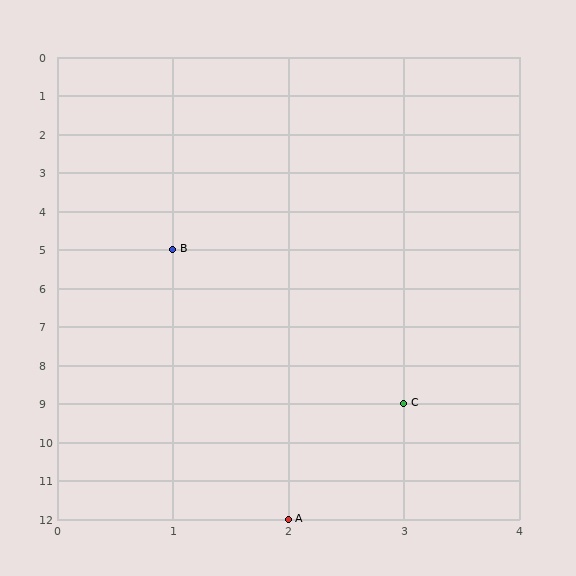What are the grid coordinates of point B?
Point B is at grid coordinates (1, 5).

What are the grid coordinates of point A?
Point A is at grid coordinates (2, 12).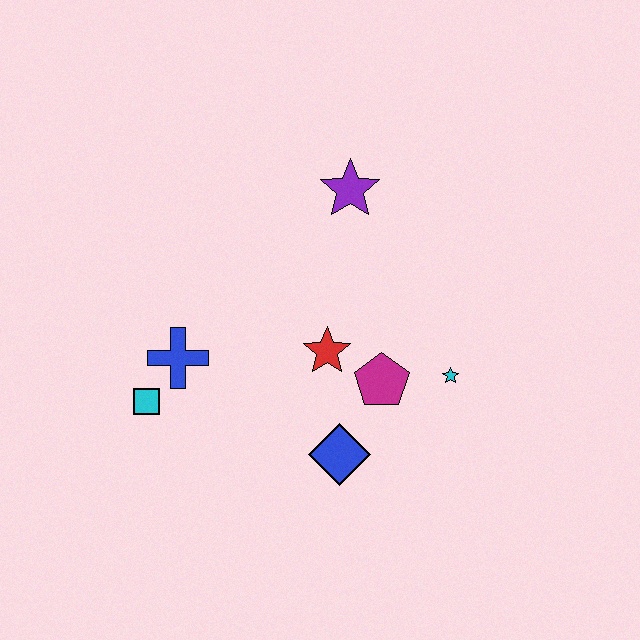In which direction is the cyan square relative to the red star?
The cyan square is to the left of the red star.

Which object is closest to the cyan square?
The blue cross is closest to the cyan square.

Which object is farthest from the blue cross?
The cyan star is farthest from the blue cross.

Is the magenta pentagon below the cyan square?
No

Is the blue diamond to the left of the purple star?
Yes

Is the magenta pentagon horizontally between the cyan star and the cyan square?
Yes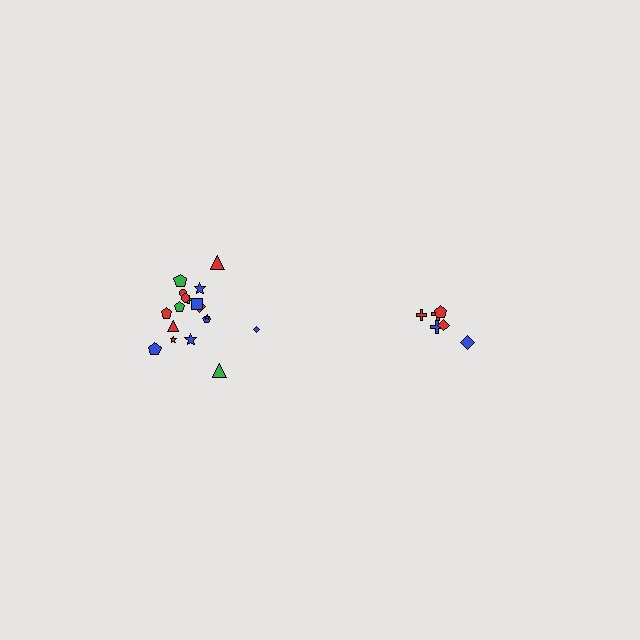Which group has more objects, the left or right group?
The left group.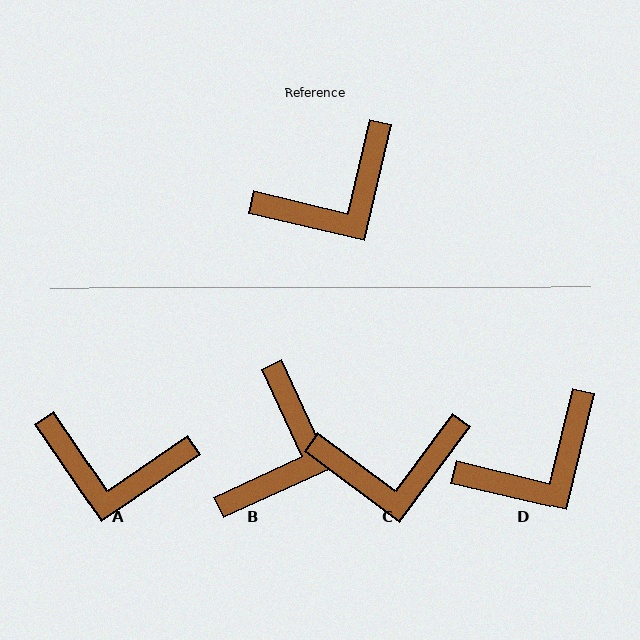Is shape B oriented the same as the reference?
No, it is off by about 38 degrees.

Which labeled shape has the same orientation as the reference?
D.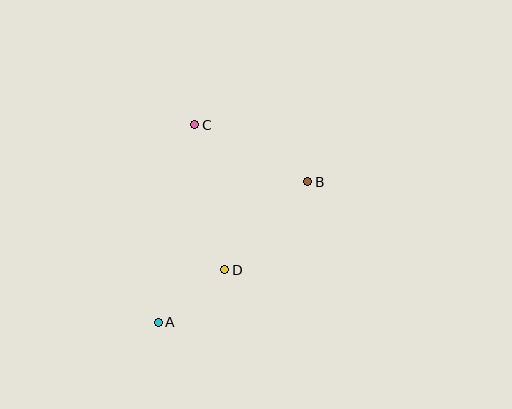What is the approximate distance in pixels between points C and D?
The distance between C and D is approximately 148 pixels.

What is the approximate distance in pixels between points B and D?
The distance between B and D is approximately 121 pixels.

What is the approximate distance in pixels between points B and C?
The distance between B and C is approximately 126 pixels.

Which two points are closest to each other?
Points A and D are closest to each other.